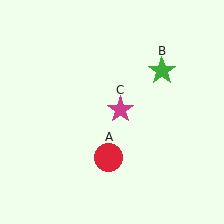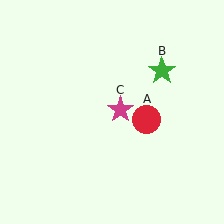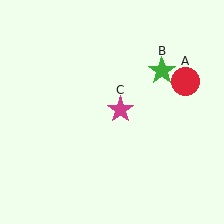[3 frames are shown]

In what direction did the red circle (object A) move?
The red circle (object A) moved up and to the right.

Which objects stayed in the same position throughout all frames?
Green star (object B) and magenta star (object C) remained stationary.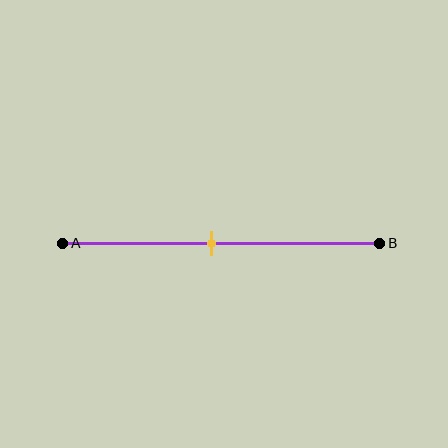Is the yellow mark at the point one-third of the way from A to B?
No, the mark is at about 45% from A, not at the 33% one-third point.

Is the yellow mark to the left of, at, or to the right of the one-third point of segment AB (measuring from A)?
The yellow mark is to the right of the one-third point of segment AB.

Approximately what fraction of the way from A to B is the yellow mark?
The yellow mark is approximately 45% of the way from A to B.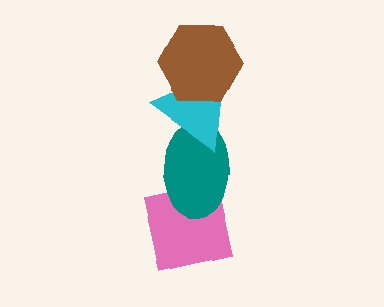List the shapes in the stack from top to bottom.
From top to bottom: the brown hexagon, the cyan triangle, the teal ellipse, the pink square.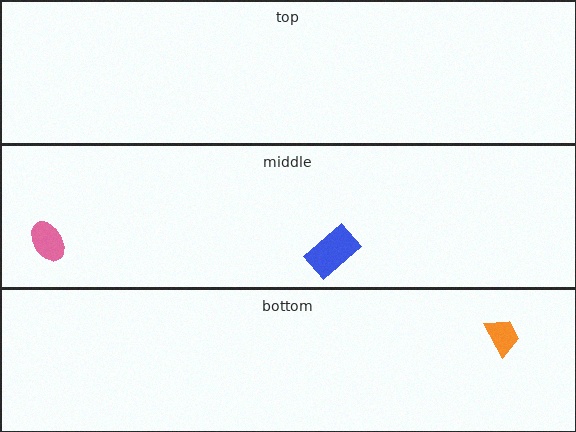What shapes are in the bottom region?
The orange trapezoid.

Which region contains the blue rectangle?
The middle region.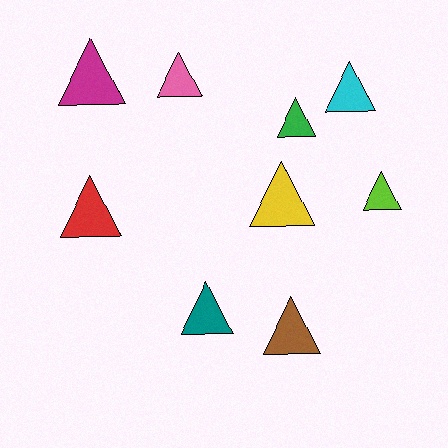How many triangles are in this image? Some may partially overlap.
There are 9 triangles.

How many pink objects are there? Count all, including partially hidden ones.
There is 1 pink object.